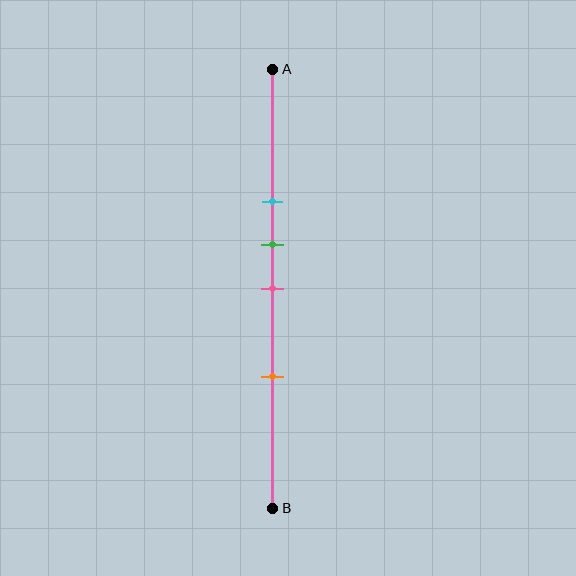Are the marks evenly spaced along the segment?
No, the marks are not evenly spaced.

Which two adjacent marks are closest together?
The green and pink marks are the closest adjacent pair.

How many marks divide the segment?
There are 4 marks dividing the segment.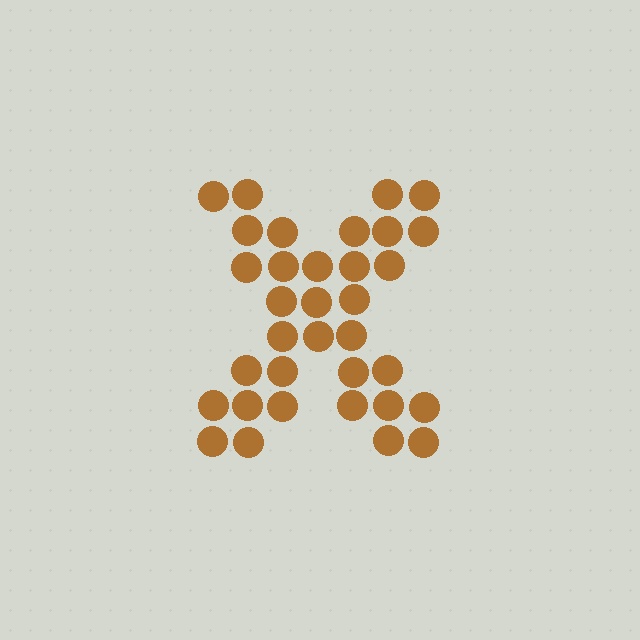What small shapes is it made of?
It is made of small circles.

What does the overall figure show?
The overall figure shows the letter X.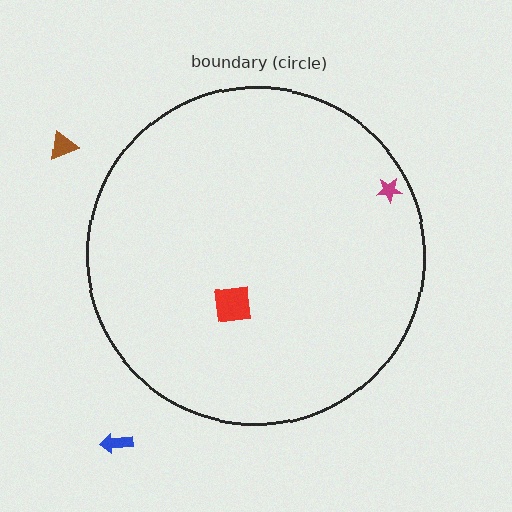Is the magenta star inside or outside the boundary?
Inside.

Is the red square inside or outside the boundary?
Inside.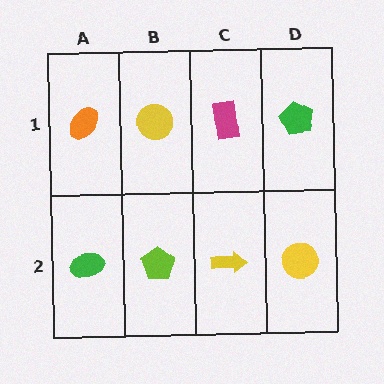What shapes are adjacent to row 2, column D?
A green pentagon (row 1, column D), a yellow arrow (row 2, column C).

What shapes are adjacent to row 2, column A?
An orange ellipse (row 1, column A), a lime pentagon (row 2, column B).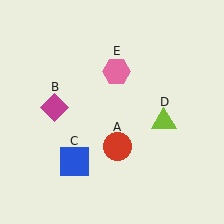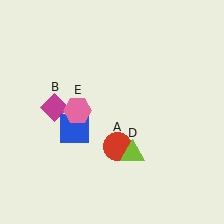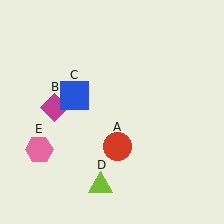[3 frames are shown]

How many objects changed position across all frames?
3 objects changed position: blue square (object C), lime triangle (object D), pink hexagon (object E).